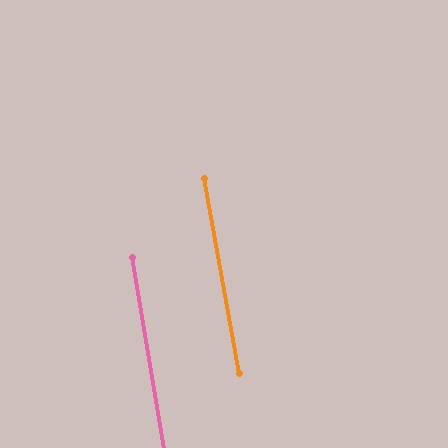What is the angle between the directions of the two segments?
Approximately 0 degrees.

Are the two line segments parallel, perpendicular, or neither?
Parallel — their directions differ by only 0.5°.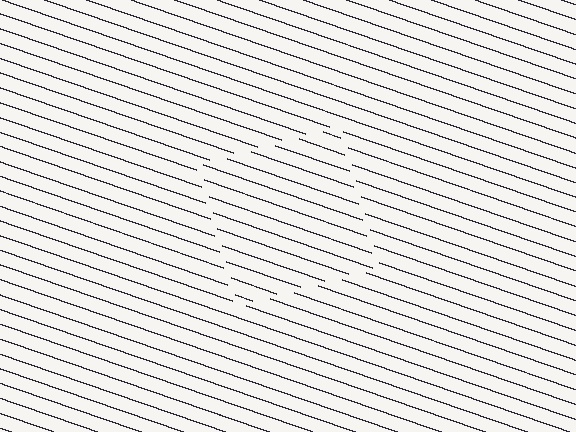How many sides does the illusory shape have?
4 sides — the line-ends trace a square.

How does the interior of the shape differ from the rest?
The interior of the shape contains the same grating, shifted by half a period — the contour is defined by the phase discontinuity where line-ends from the inner and outer gratings abut.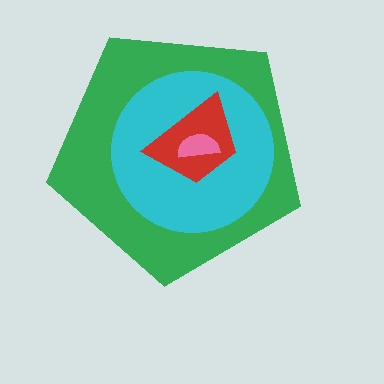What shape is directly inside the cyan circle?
The red trapezoid.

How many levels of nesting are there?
4.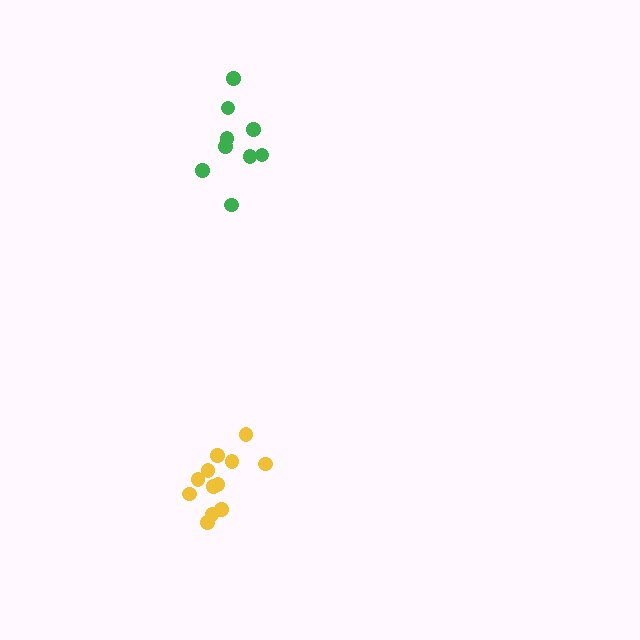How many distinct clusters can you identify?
There are 2 distinct clusters.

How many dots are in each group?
Group 1: 12 dots, Group 2: 9 dots (21 total).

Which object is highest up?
The green cluster is topmost.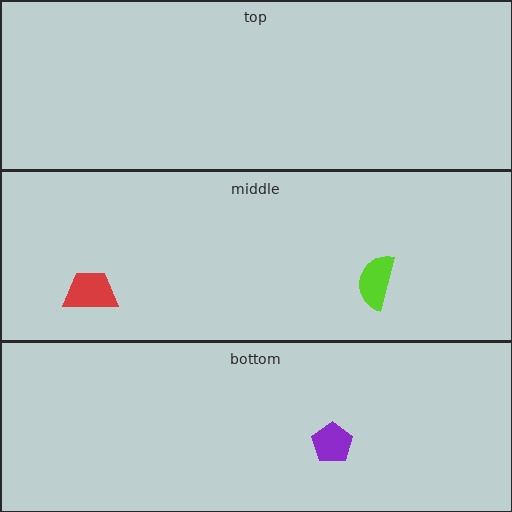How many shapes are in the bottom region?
1.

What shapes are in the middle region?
The lime semicircle, the red trapezoid.